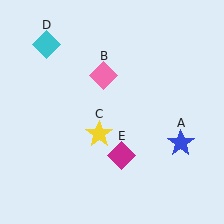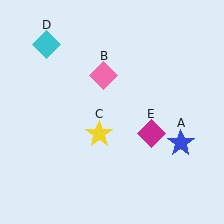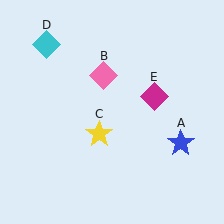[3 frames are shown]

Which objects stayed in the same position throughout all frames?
Blue star (object A) and pink diamond (object B) and yellow star (object C) and cyan diamond (object D) remained stationary.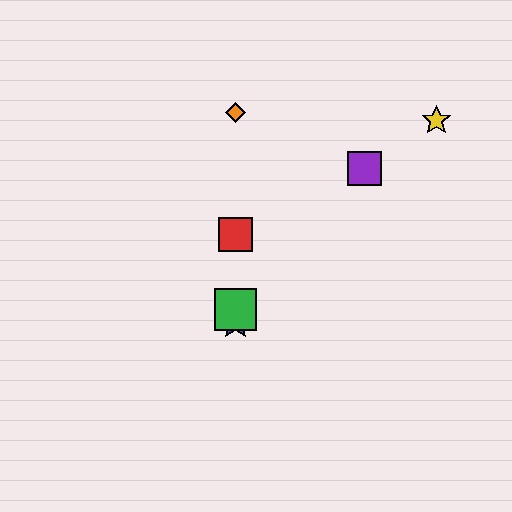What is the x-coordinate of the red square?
The red square is at x≈235.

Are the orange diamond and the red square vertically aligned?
Yes, both are at x≈235.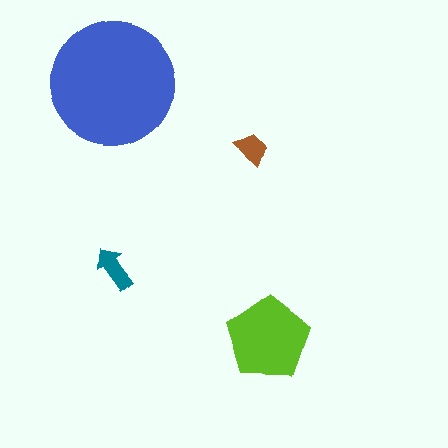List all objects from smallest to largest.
The brown trapezoid, the teal arrow, the lime pentagon, the blue circle.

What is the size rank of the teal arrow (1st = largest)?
3rd.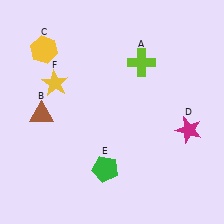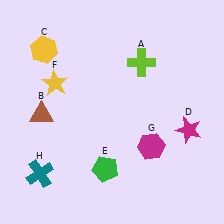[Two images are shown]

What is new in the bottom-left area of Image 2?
A teal cross (H) was added in the bottom-left area of Image 2.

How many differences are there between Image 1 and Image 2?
There are 2 differences between the two images.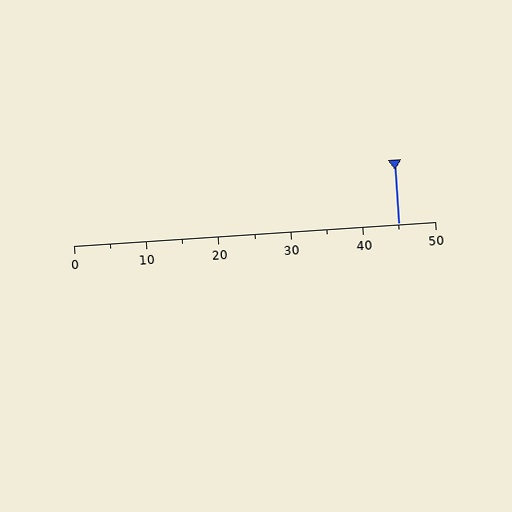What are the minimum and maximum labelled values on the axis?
The axis runs from 0 to 50.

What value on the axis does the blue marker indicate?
The marker indicates approximately 45.